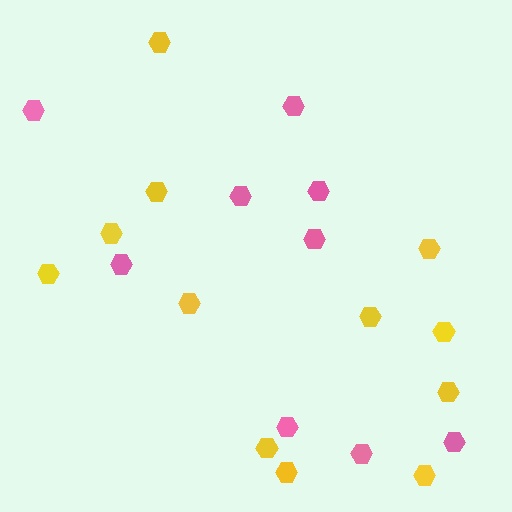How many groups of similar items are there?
There are 2 groups: one group of pink hexagons (9) and one group of yellow hexagons (12).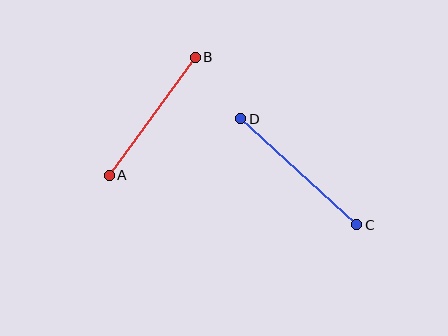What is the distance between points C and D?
The distance is approximately 158 pixels.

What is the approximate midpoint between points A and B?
The midpoint is at approximately (152, 116) pixels.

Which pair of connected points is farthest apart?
Points C and D are farthest apart.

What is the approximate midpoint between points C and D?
The midpoint is at approximately (299, 172) pixels.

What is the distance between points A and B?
The distance is approximately 146 pixels.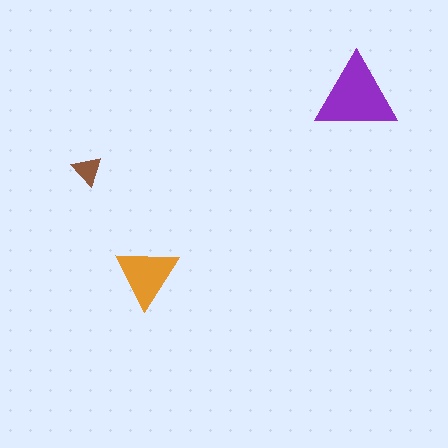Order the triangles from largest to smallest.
the purple one, the orange one, the brown one.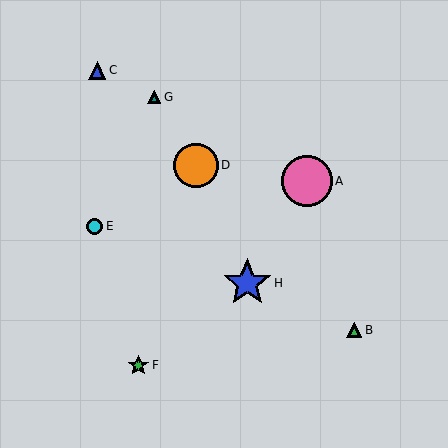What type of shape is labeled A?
Shape A is a pink circle.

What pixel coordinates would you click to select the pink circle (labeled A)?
Click at (307, 181) to select the pink circle A.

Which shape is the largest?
The pink circle (labeled A) is the largest.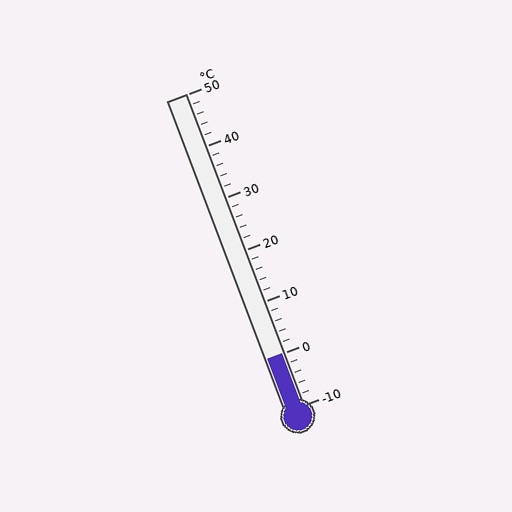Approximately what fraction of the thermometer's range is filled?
The thermometer is filled to approximately 15% of its range.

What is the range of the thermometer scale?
The thermometer scale ranges from -10°C to 50°C.